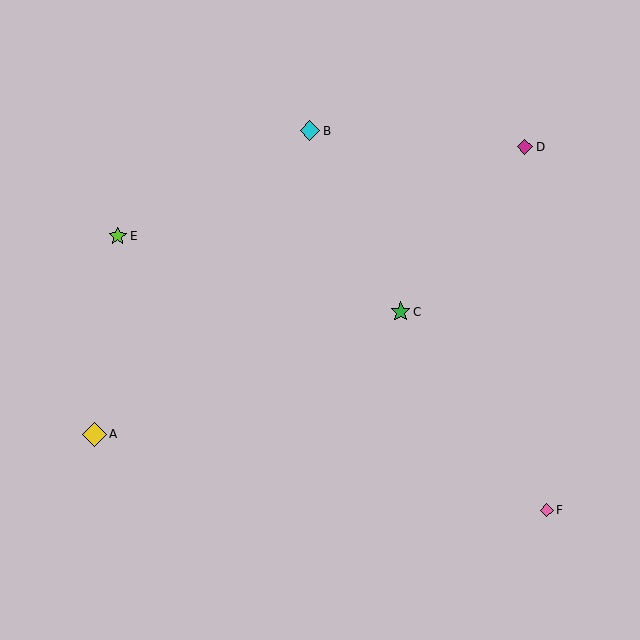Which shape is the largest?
The yellow diamond (labeled A) is the largest.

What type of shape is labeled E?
Shape E is a lime star.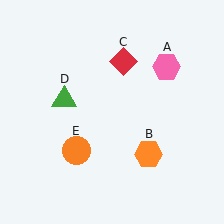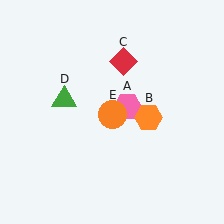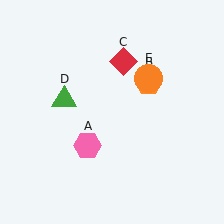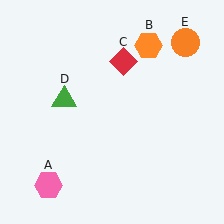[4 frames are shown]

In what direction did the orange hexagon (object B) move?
The orange hexagon (object B) moved up.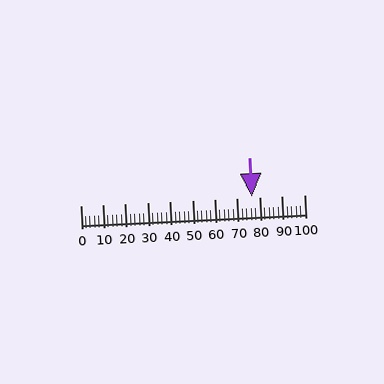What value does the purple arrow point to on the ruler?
The purple arrow points to approximately 77.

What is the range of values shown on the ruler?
The ruler shows values from 0 to 100.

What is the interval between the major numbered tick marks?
The major tick marks are spaced 10 units apart.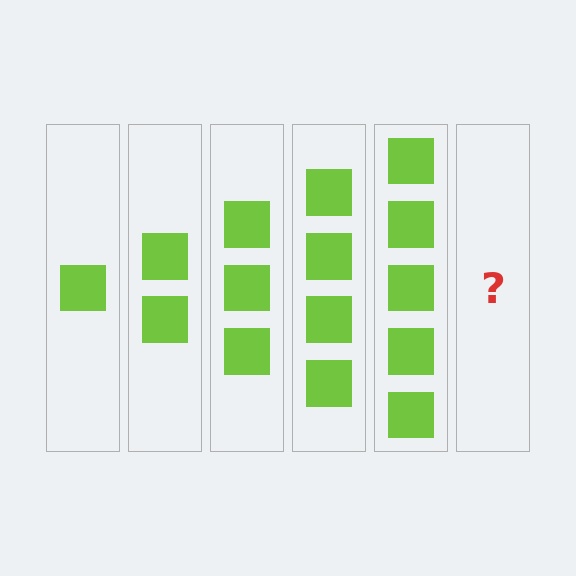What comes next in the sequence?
The next element should be 6 squares.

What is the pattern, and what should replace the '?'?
The pattern is that each step adds one more square. The '?' should be 6 squares.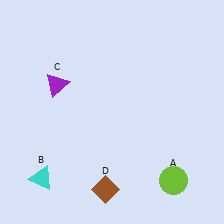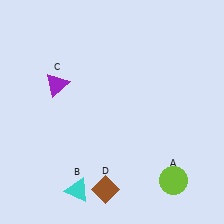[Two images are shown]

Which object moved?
The cyan triangle (B) moved right.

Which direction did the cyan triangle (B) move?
The cyan triangle (B) moved right.